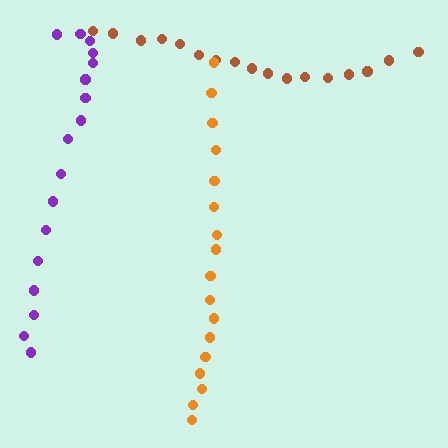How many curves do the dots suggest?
There are 3 distinct paths.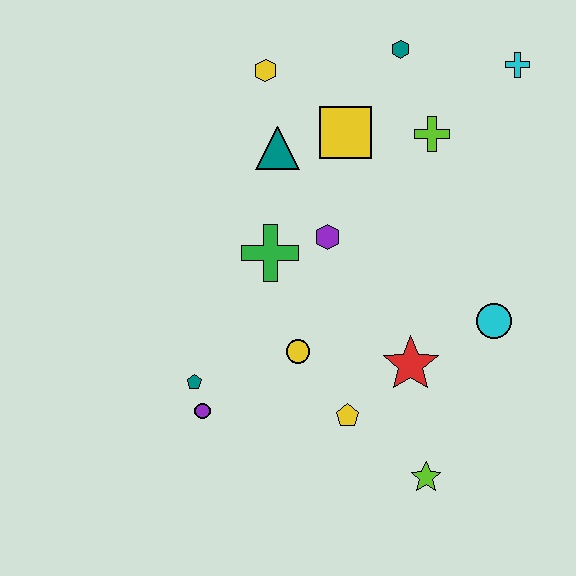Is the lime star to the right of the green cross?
Yes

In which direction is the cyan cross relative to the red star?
The cyan cross is above the red star.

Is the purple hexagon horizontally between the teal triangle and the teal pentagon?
No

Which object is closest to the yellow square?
The teal triangle is closest to the yellow square.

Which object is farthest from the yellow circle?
The cyan cross is farthest from the yellow circle.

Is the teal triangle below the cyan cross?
Yes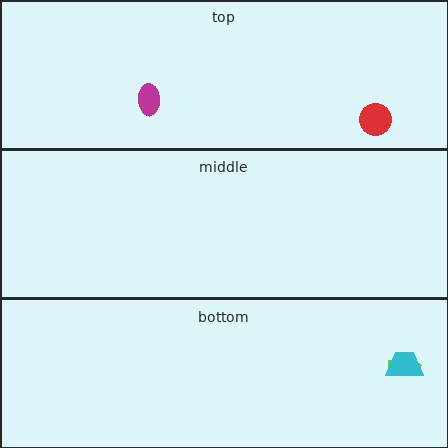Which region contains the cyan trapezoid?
The bottom region.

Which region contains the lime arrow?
The bottom region.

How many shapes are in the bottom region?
2.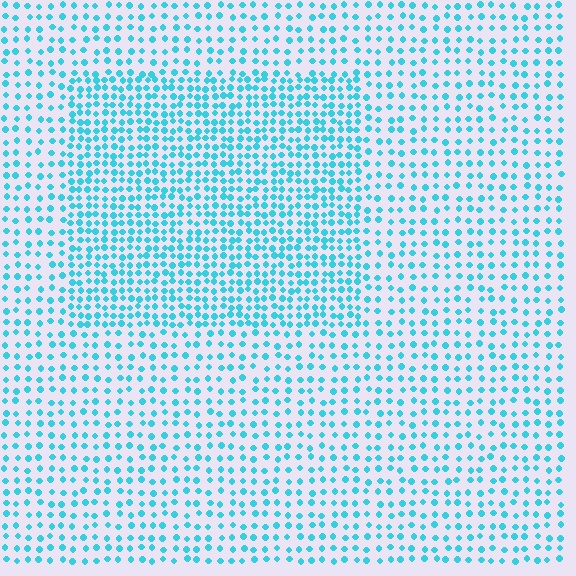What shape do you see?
I see a rectangle.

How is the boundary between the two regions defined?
The boundary is defined by a change in element density (approximately 1.8x ratio). All elements are the same color, size, and shape.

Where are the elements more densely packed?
The elements are more densely packed inside the rectangle boundary.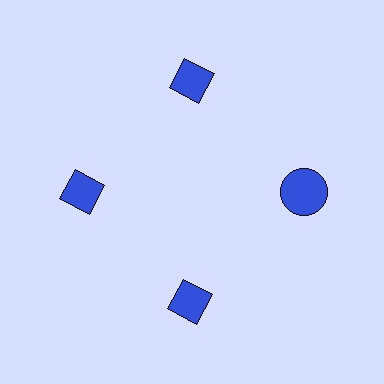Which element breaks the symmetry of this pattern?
The blue circle at roughly the 3 o'clock position breaks the symmetry. All other shapes are blue diamonds.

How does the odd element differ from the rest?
It has a different shape: circle instead of diamond.